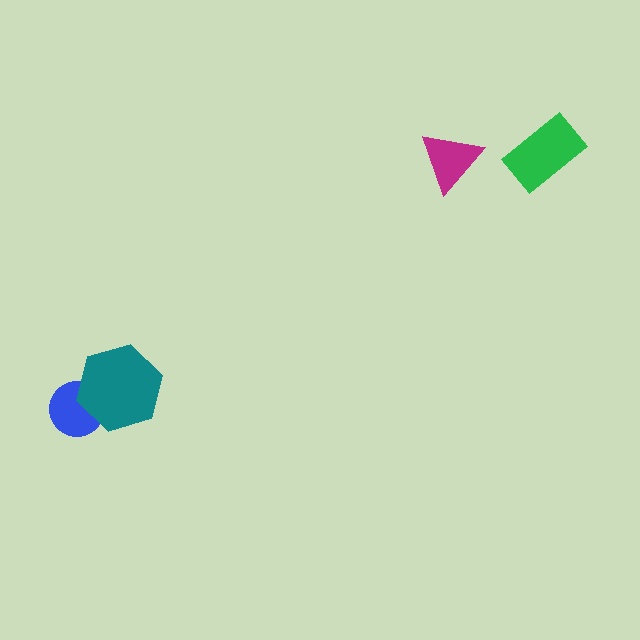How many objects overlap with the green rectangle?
0 objects overlap with the green rectangle.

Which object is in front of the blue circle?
The teal hexagon is in front of the blue circle.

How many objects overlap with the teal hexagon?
1 object overlaps with the teal hexagon.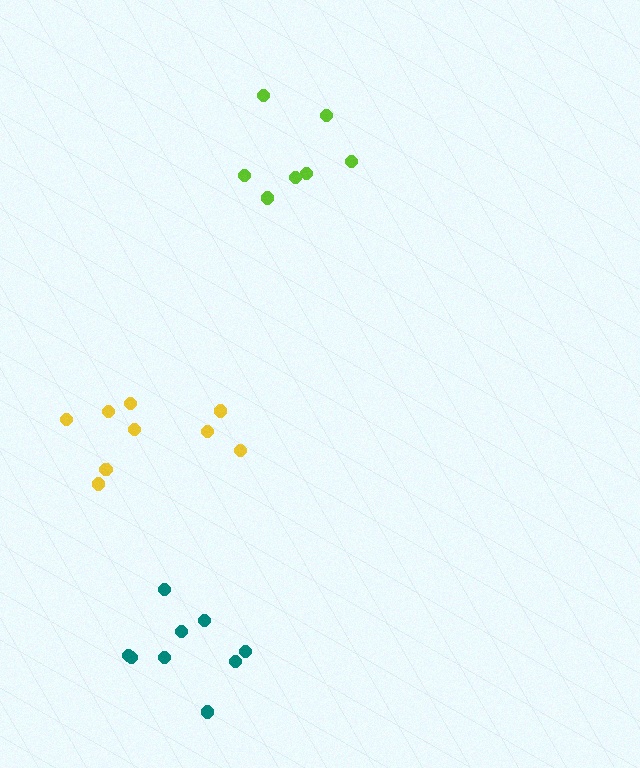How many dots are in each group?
Group 1: 9 dots, Group 2: 7 dots, Group 3: 9 dots (25 total).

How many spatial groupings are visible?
There are 3 spatial groupings.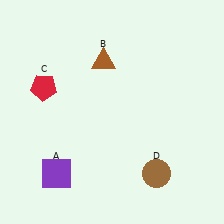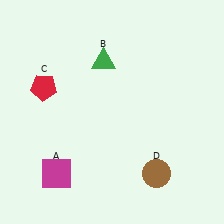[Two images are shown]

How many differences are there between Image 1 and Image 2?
There are 2 differences between the two images.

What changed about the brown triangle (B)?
In Image 1, B is brown. In Image 2, it changed to green.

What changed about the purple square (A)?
In Image 1, A is purple. In Image 2, it changed to magenta.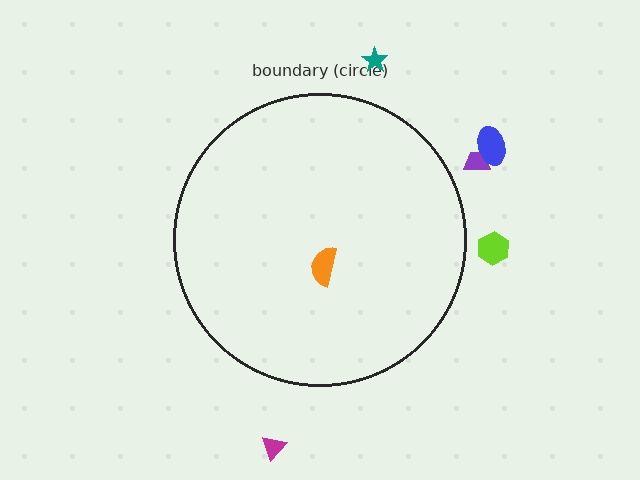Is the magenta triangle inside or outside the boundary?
Outside.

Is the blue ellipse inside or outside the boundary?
Outside.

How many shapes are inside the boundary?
1 inside, 5 outside.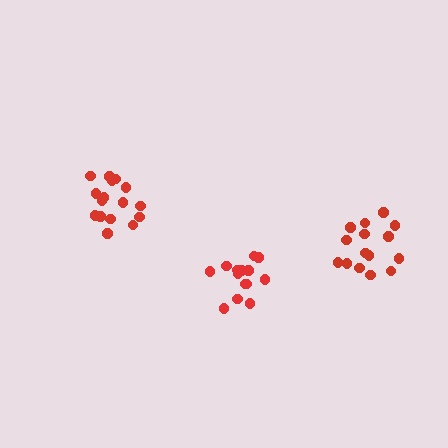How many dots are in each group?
Group 1: 17 dots, Group 2: 15 dots, Group 3: 14 dots (46 total).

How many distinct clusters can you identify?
There are 3 distinct clusters.